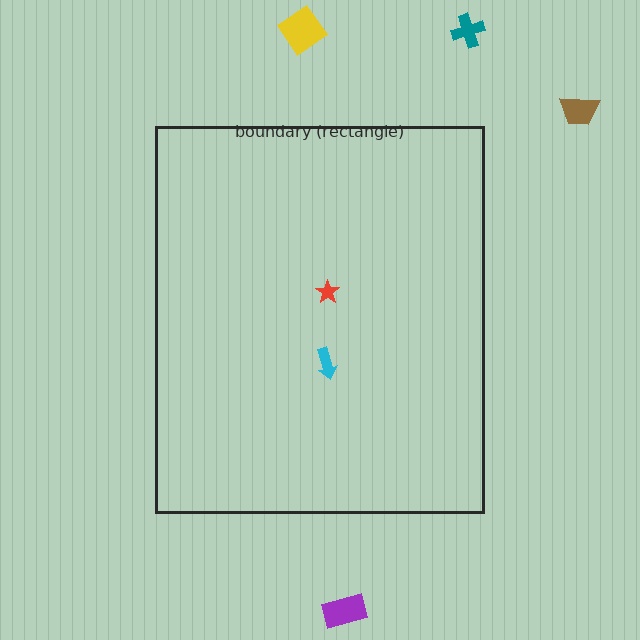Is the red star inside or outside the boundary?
Inside.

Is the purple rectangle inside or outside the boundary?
Outside.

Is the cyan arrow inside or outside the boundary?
Inside.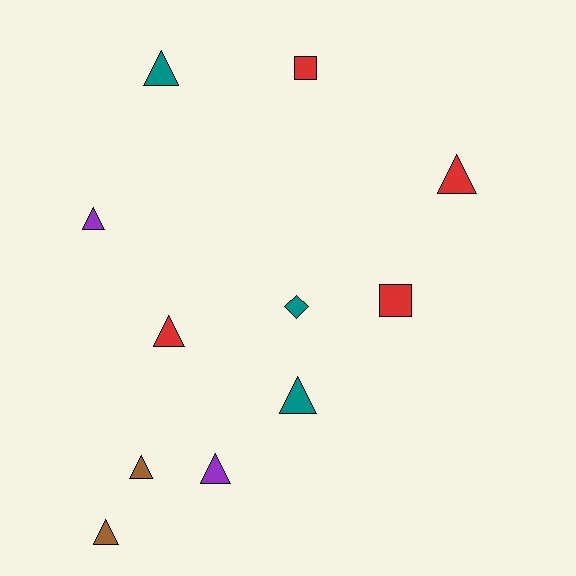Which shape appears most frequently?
Triangle, with 8 objects.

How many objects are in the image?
There are 11 objects.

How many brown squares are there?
There are no brown squares.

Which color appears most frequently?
Red, with 4 objects.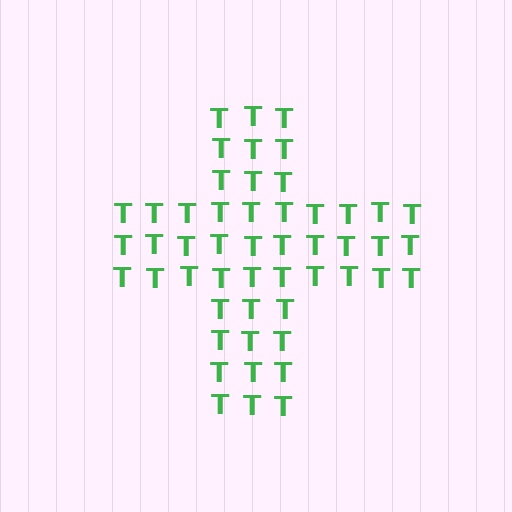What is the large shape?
The large shape is a cross.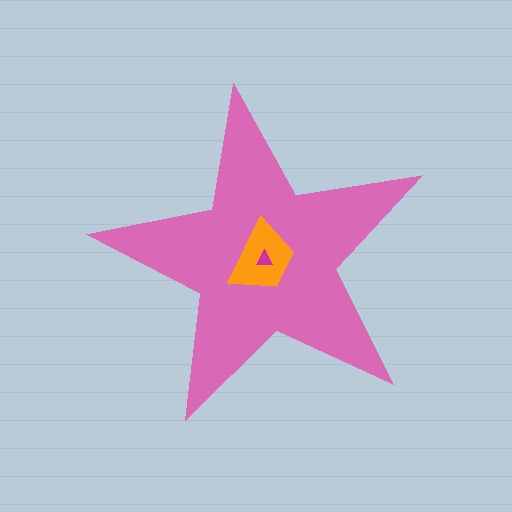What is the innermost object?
The magenta triangle.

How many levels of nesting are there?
3.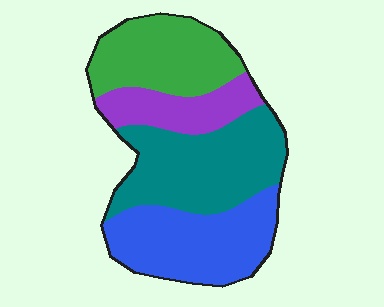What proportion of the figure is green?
Green covers 24% of the figure.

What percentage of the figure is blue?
Blue takes up between a quarter and a half of the figure.